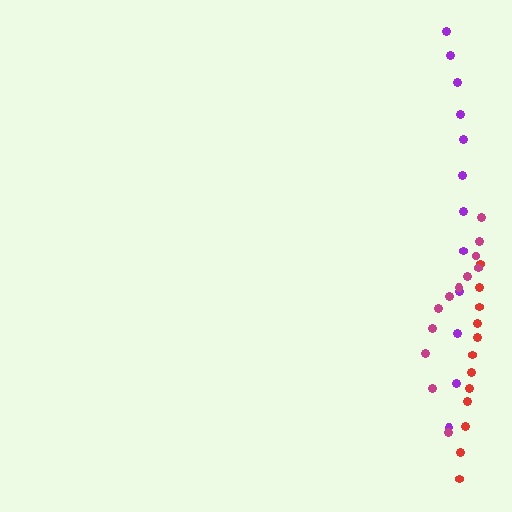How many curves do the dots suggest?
There are 3 distinct paths.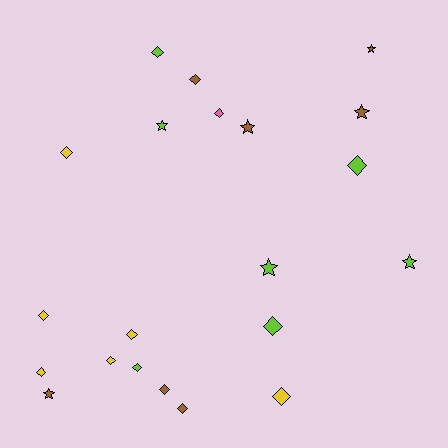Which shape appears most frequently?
Diamond, with 14 objects.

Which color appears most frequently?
Lime, with 7 objects.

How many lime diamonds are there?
There are 4 lime diamonds.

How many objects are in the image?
There are 21 objects.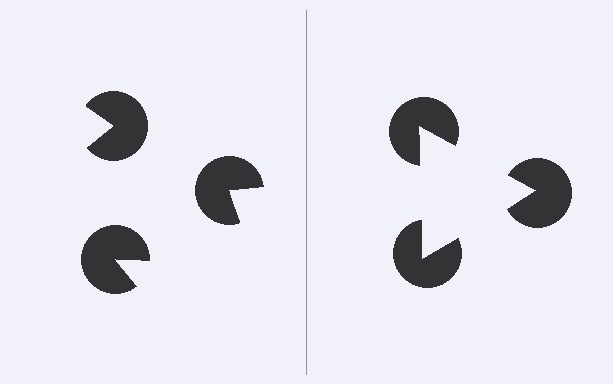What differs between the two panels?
The pac-man discs are positioned identically on both sides; only the wedge orientations differ. On the right they align to a triangle; on the left they are misaligned.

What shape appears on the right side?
An illusory triangle.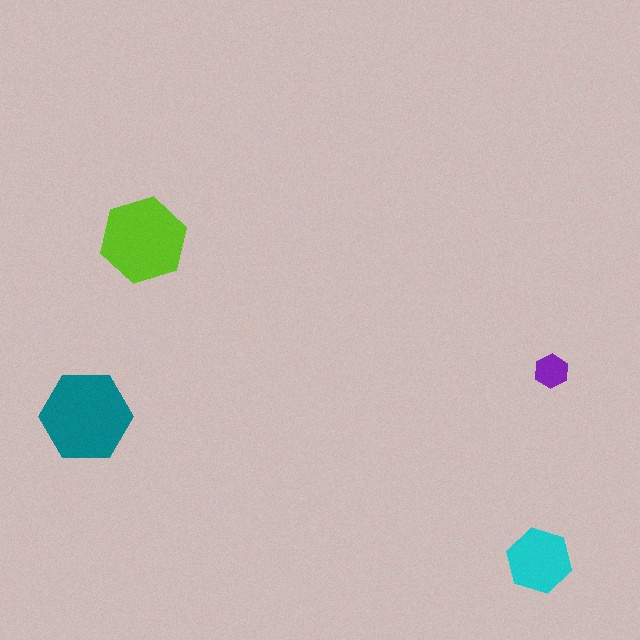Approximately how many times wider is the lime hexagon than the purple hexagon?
About 2.5 times wider.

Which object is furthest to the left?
The teal hexagon is leftmost.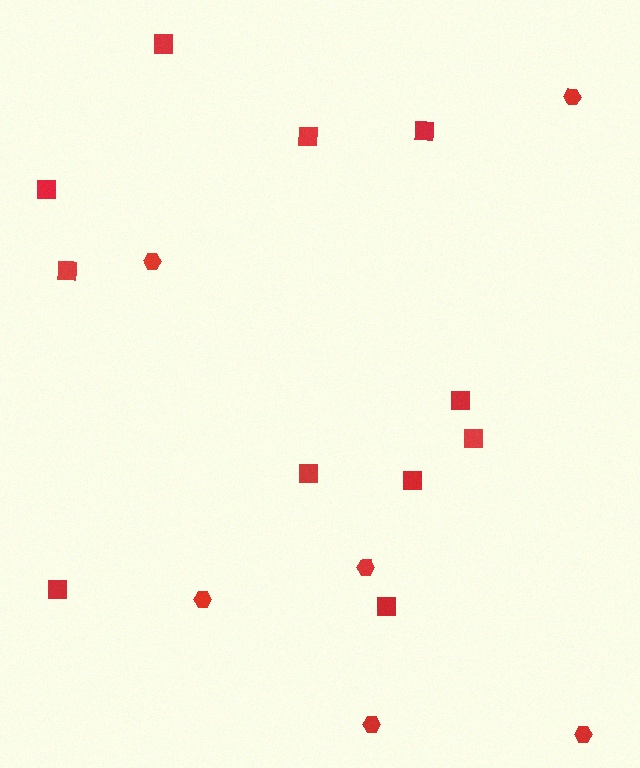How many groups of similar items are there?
There are 2 groups: one group of hexagons (6) and one group of squares (11).